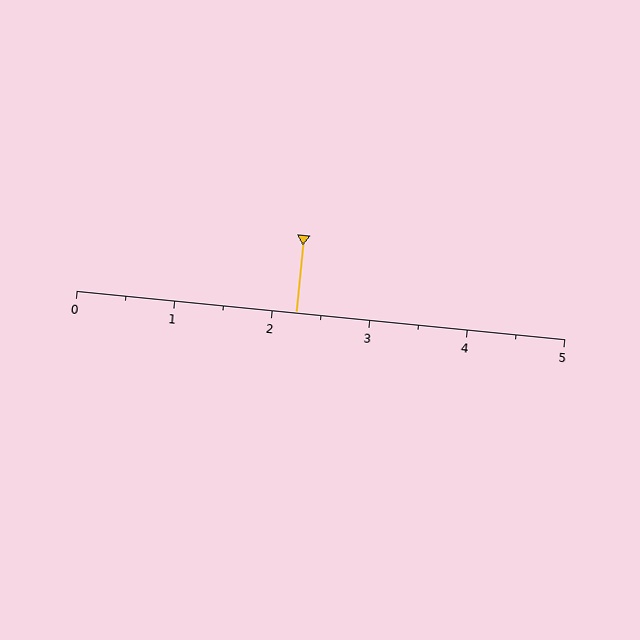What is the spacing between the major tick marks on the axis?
The major ticks are spaced 1 apart.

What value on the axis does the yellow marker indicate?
The marker indicates approximately 2.2.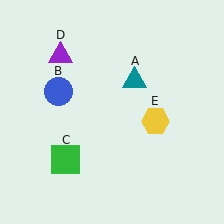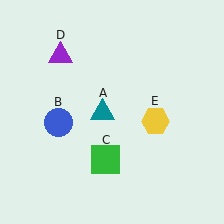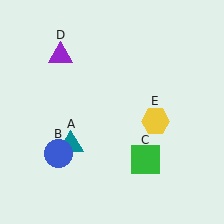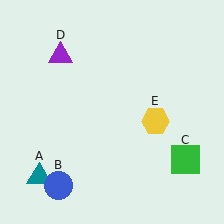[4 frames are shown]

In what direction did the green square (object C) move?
The green square (object C) moved right.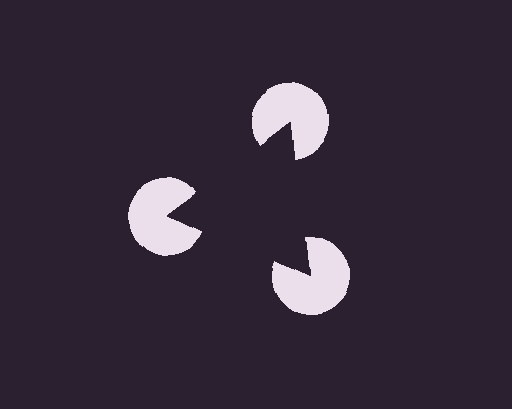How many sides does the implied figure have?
3 sides.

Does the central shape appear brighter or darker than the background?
It typically appears slightly darker than the background, even though no actual brightness change is drawn.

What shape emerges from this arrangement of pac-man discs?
An illusory triangle — its edges are inferred from the aligned wedge cuts in the pac-man discs, not physically drawn.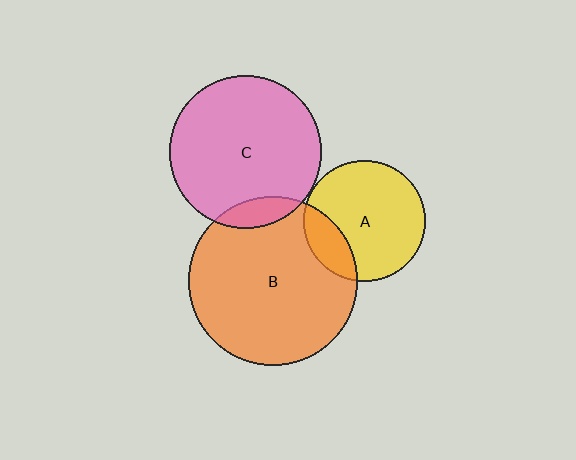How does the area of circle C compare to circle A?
Approximately 1.6 times.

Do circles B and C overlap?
Yes.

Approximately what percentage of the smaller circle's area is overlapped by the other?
Approximately 10%.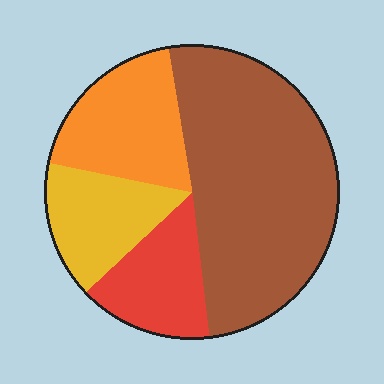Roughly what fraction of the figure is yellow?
Yellow covers roughly 15% of the figure.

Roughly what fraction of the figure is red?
Red takes up about one sixth (1/6) of the figure.